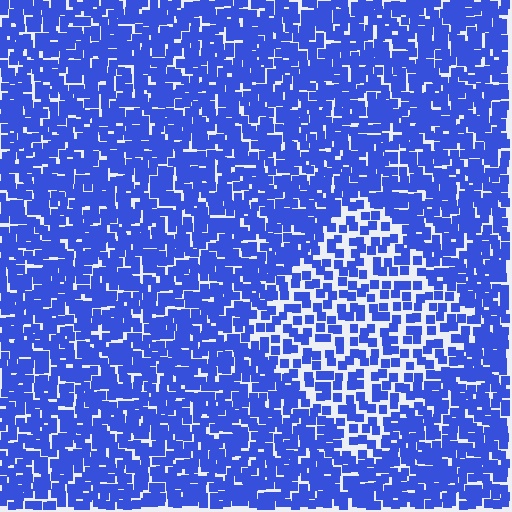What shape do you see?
I see a diamond.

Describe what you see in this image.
The image contains small blue elements arranged at two different densities. A diamond-shaped region is visible where the elements are less densely packed than the surrounding area.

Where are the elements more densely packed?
The elements are more densely packed outside the diamond boundary.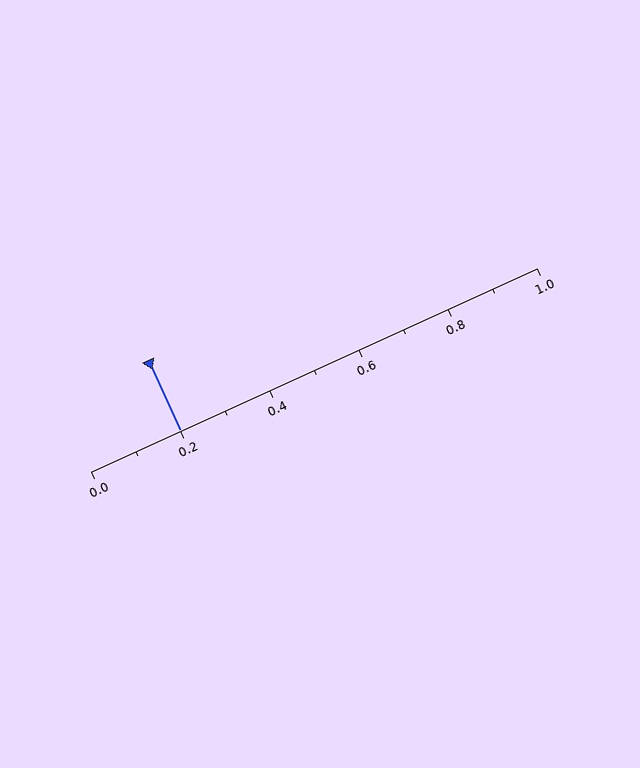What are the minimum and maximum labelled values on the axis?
The axis runs from 0.0 to 1.0.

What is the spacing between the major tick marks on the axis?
The major ticks are spaced 0.2 apart.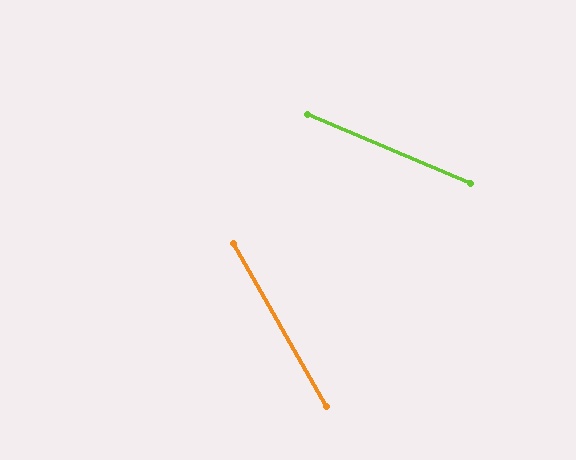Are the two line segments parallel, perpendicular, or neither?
Neither parallel nor perpendicular — they differ by about 37°.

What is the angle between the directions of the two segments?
Approximately 37 degrees.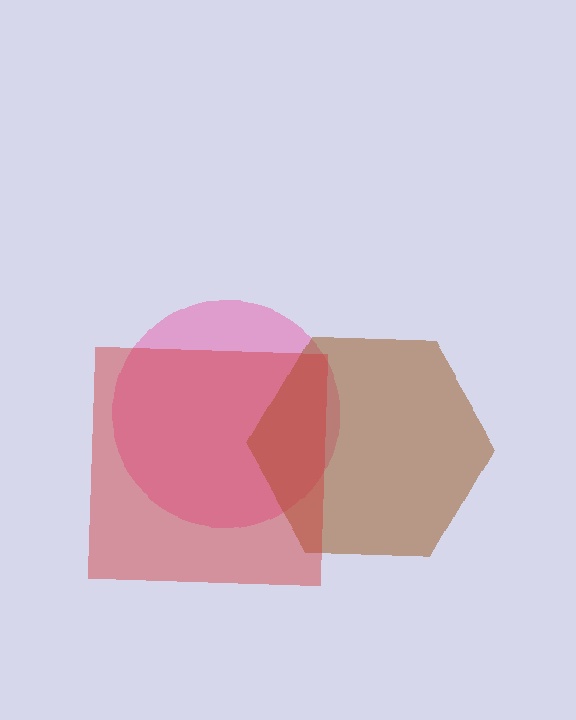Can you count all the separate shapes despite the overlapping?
Yes, there are 3 separate shapes.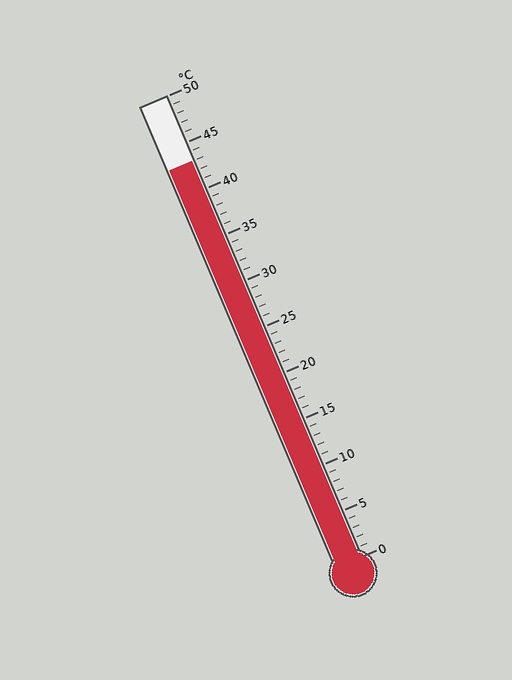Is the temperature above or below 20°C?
The temperature is above 20°C.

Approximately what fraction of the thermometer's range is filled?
The thermometer is filled to approximately 85% of its range.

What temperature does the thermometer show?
The thermometer shows approximately 43°C.